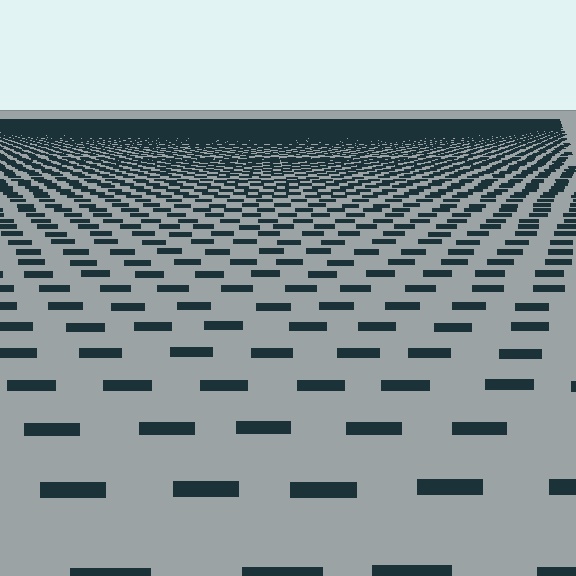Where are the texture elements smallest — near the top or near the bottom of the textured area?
Near the top.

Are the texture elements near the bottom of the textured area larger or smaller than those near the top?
Larger. Near the bottom, elements are closer to the viewer and appear at a bigger on-screen size.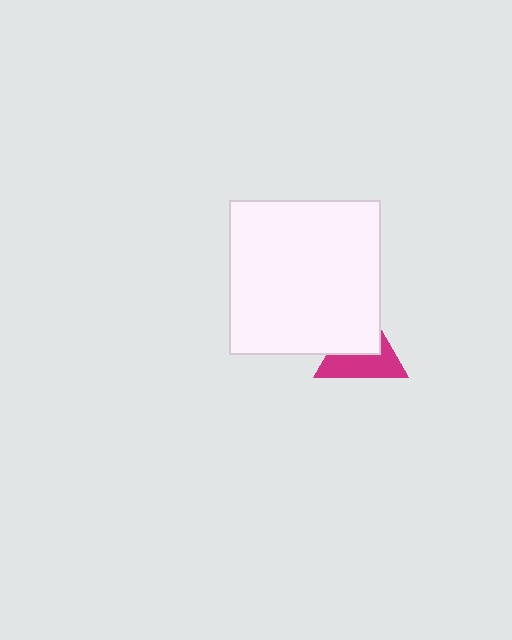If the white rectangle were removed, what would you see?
You would see the complete magenta triangle.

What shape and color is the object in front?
The object in front is a white rectangle.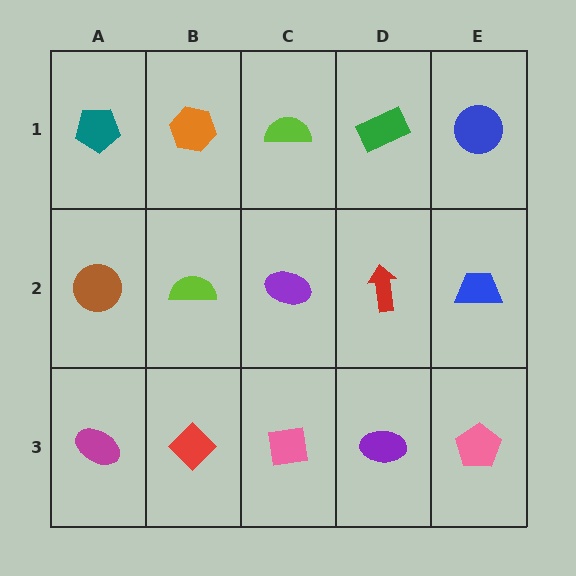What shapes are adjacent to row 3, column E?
A blue trapezoid (row 2, column E), a purple ellipse (row 3, column D).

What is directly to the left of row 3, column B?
A magenta ellipse.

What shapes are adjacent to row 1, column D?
A red arrow (row 2, column D), a lime semicircle (row 1, column C), a blue circle (row 1, column E).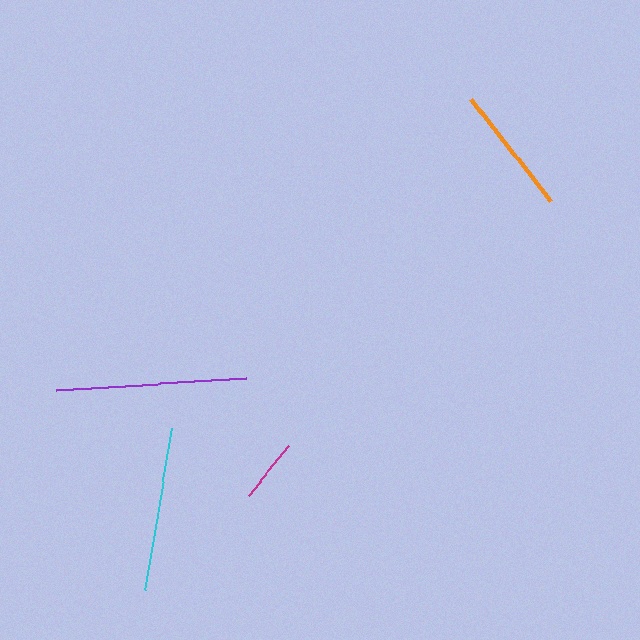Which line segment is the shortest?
The magenta line is the shortest at approximately 64 pixels.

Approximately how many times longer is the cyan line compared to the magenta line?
The cyan line is approximately 2.6 times the length of the magenta line.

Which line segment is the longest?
The purple line is the longest at approximately 191 pixels.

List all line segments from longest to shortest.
From longest to shortest: purple, cyan, orange, magenta.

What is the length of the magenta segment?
The magenta segment is approximately 64 pixels long.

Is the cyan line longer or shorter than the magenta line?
The cyan line is longer than the magenta line.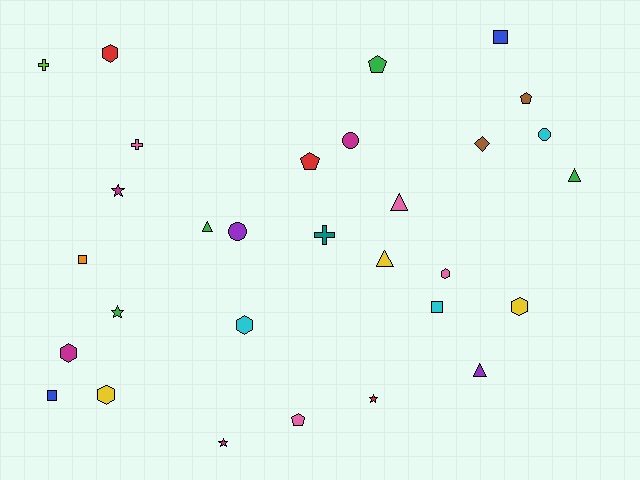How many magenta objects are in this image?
There are 4 magenta objects.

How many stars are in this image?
There are 4 stars.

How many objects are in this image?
There are 30 objects.